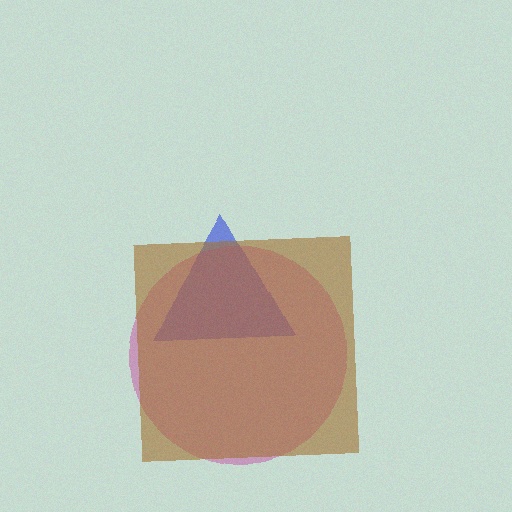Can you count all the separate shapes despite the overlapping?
Yes, there are 3 separate shapes.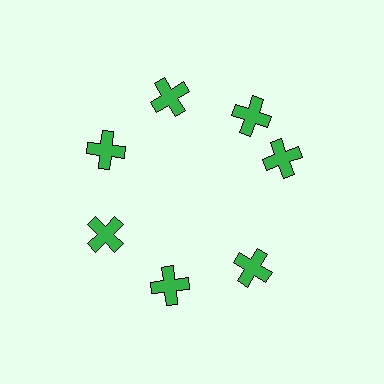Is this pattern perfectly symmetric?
No. The 7 green crosses are arranged in a ring, but one element near the 3 o'clock position is rotated out of alignment along the ring, breaking the 7-fold rotational symmetry.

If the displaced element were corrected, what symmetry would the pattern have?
It would have 7-fold rotational symmetry — the pattern would map onto itself every 51 degrees.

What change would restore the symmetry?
The symmetry would be restored by rotating it back into even spacing with its neighbors so that all 7 crosses sit at equal angles and equal distance from the center.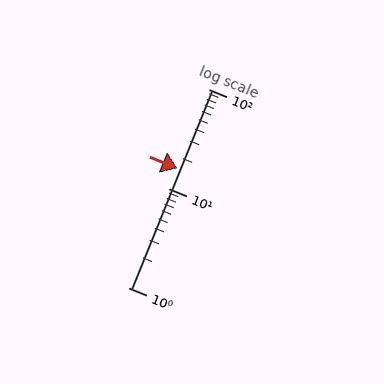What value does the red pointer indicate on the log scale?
The pointer indicates approximately 16.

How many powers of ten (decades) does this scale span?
The scale spans 2 decades, from 1 to 100.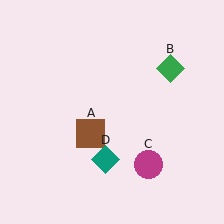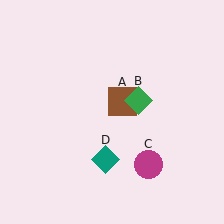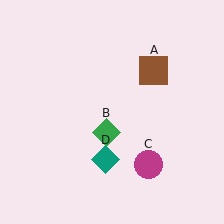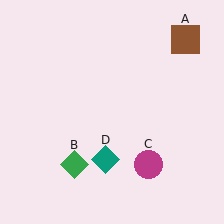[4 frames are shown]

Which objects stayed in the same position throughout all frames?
Magenta circle (object C) and teal diamond (object D) remained stationary.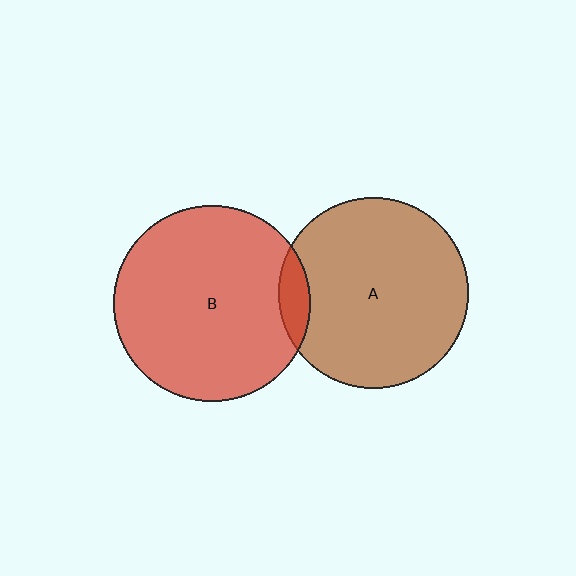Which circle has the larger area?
Circle B (red).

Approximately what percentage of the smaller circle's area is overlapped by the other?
Approximately 10%.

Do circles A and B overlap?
Yes.